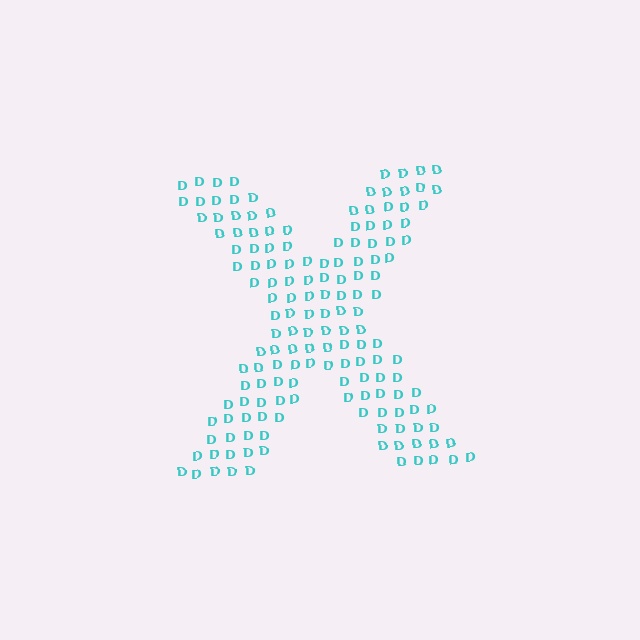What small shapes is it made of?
It is made of small letter D's.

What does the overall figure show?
The overall figure shows the letter X.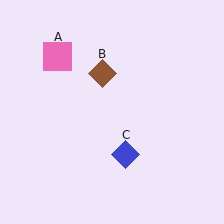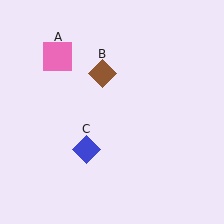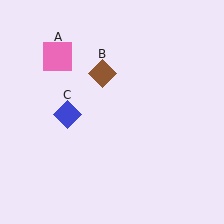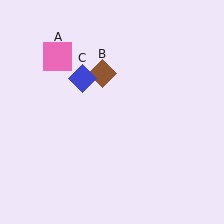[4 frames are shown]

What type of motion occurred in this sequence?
The blue diamond (object C) rotated clockwise around the center of the scene.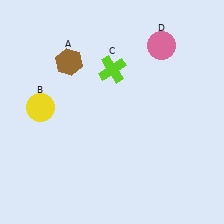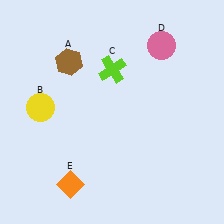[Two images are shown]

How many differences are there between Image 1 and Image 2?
There is 1 difference between the two images.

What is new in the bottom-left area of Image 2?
An orange diamond (E) was added in the bottom-left area of Image 2.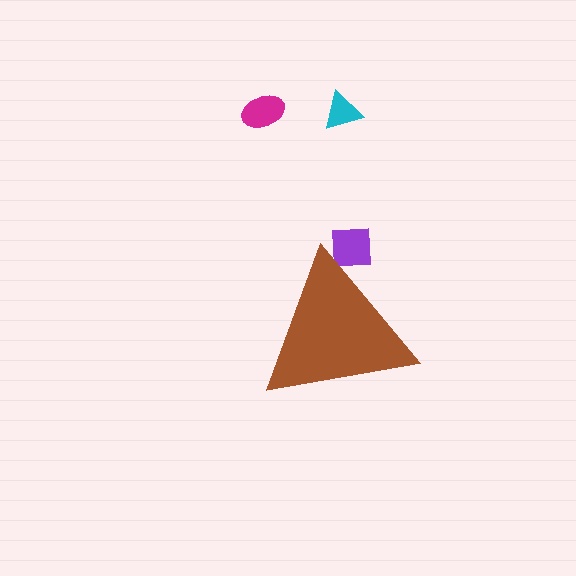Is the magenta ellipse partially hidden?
No, the magenta ellipse is fully visible.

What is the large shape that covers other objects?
A brown triangle.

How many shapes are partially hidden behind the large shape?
1 shape is partially hidden.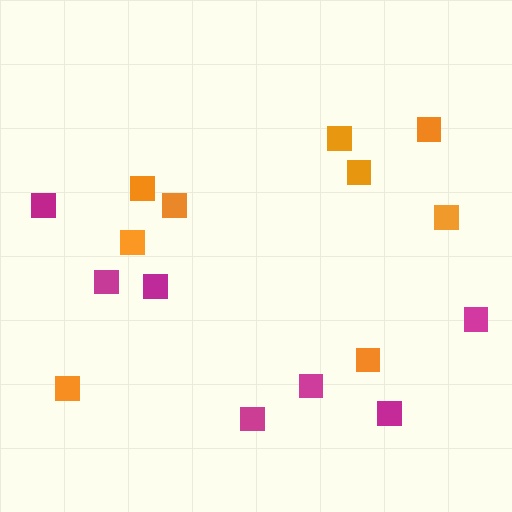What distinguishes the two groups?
There are 2 groups: one group of orange squares (9) and one group of magenta squares (7).